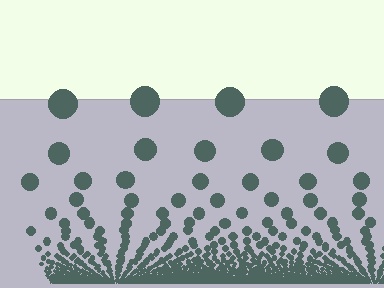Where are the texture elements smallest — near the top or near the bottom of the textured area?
Near the bottom.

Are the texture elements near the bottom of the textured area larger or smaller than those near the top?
Smaller. The gradient is inverted — elements near the bottom are smaller and denser.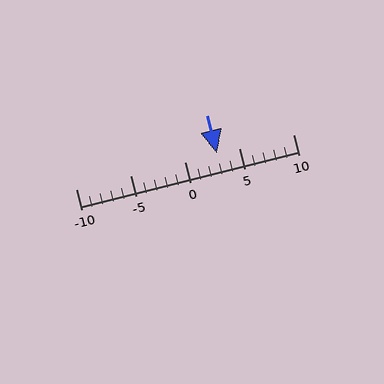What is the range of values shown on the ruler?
The ruler shows values from -10 to 10.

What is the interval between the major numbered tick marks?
The major tick marks are spaced 5 units apart.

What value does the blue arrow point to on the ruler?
The blue arrow points to approximately 3.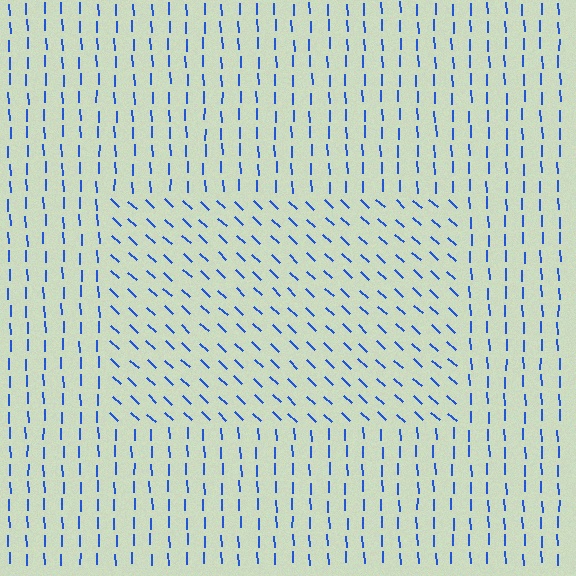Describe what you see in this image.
The image is filled with small blue line segments. A rectangle region in the image has lines oriented differently from the surrounding lines, creating a visible texture boundary.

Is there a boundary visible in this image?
Yes, there is a texture boundary formed by a change in line orientation.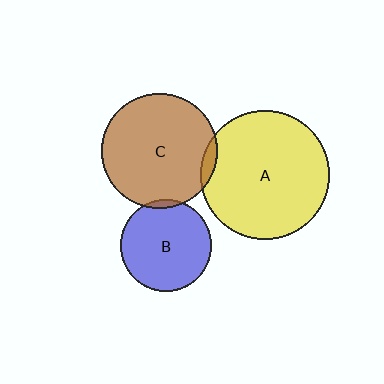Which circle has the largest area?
Circle A (yellow).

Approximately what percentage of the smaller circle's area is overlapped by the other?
Approximately 5%.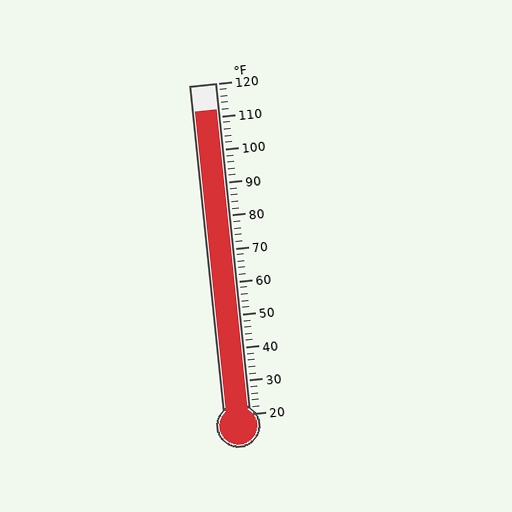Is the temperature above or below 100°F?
The temperature is above 100°F.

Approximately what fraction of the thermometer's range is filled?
The thermometer is filled to approximately 90% of its range.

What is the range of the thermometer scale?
The thermometer scale ranges from 20°F to 120°F.